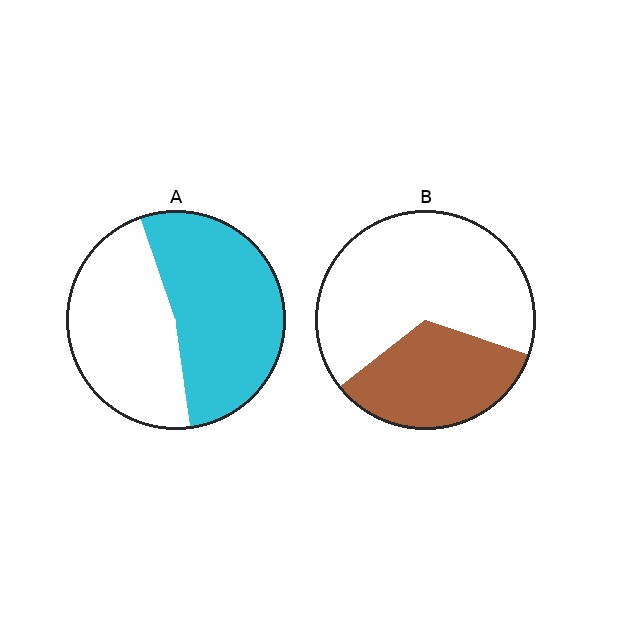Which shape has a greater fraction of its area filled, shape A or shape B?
Shape A.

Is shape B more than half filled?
No.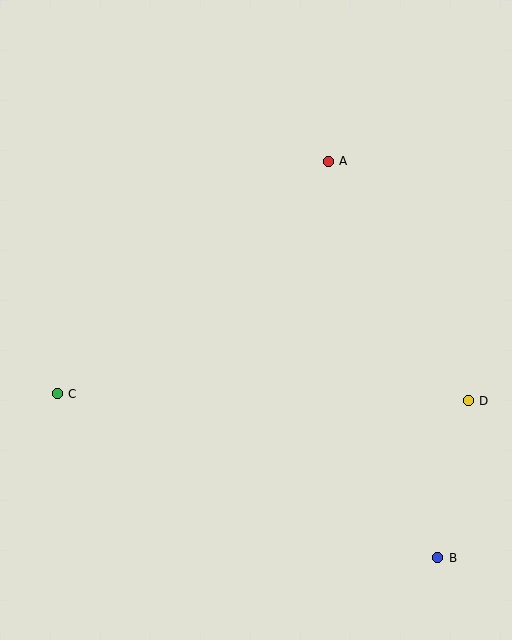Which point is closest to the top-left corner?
Point A is closest to the top-left corner.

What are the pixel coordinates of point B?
Point B is at (438, 558).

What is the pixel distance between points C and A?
The distance between C and A is 357 pixels.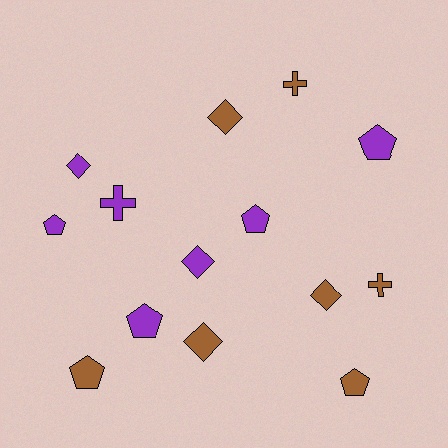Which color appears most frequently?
Purple, with 7 objects.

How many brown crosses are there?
There are 2 brown crosses.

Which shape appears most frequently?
Pentagon, with 6 objects.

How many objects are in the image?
There are 14 objects.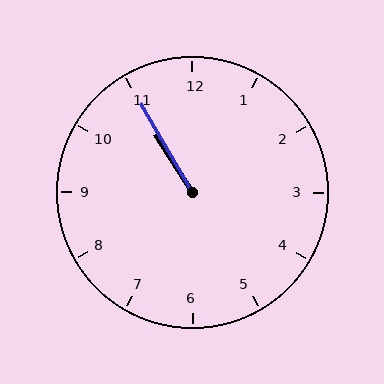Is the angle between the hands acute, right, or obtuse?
It is acute.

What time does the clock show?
10:55.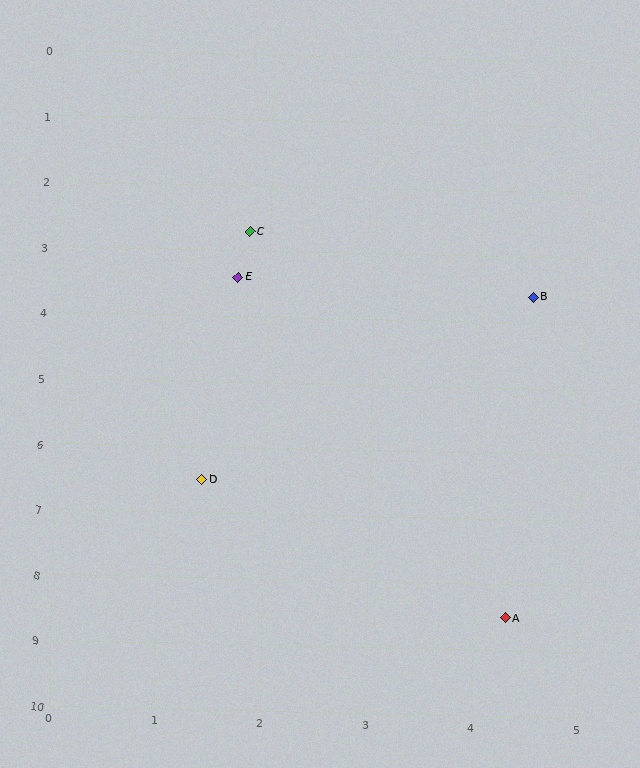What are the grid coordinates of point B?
Point B is at approximately (4.5, 3.6).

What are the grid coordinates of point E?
Point E is at approximately (1.7, 3.4).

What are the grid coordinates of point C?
Point C is at approximately (1.8, 2.7).